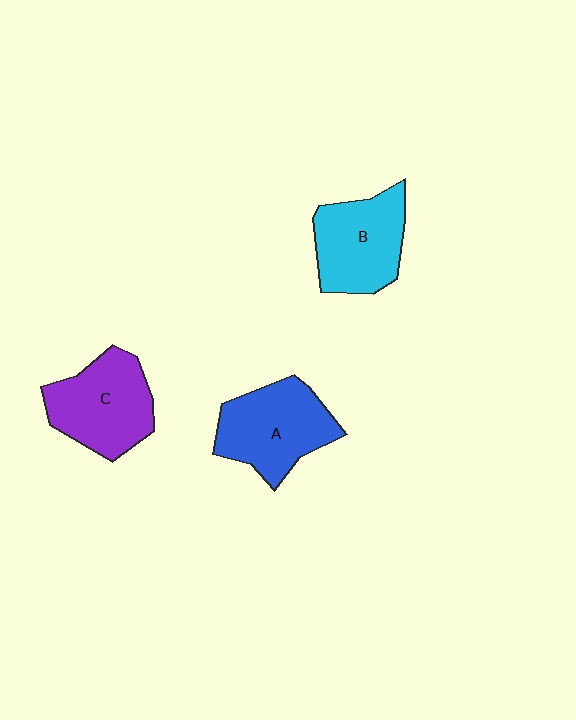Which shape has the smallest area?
Shape B (cyan).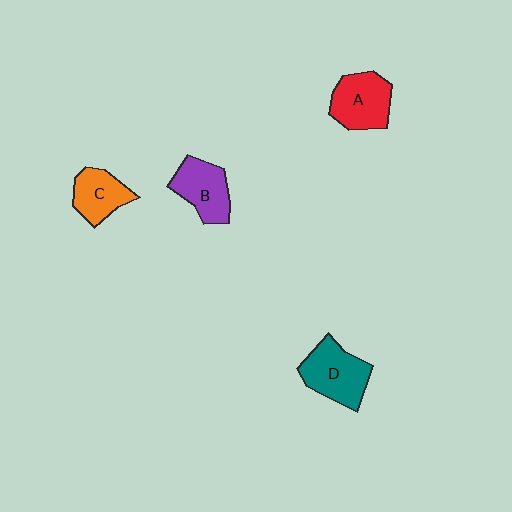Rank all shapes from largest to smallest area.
From largest to smallest: D (teal), A (red), B (purple), C (orange).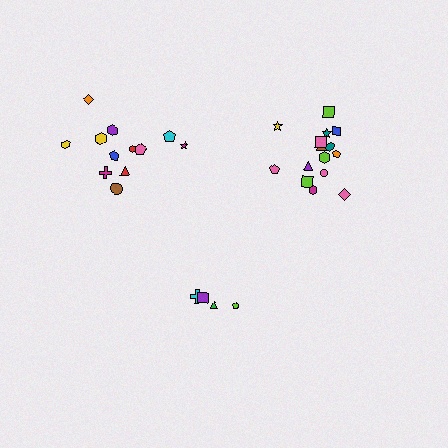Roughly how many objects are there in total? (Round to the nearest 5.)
Roughly 30 objects in total.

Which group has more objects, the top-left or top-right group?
The top-right group.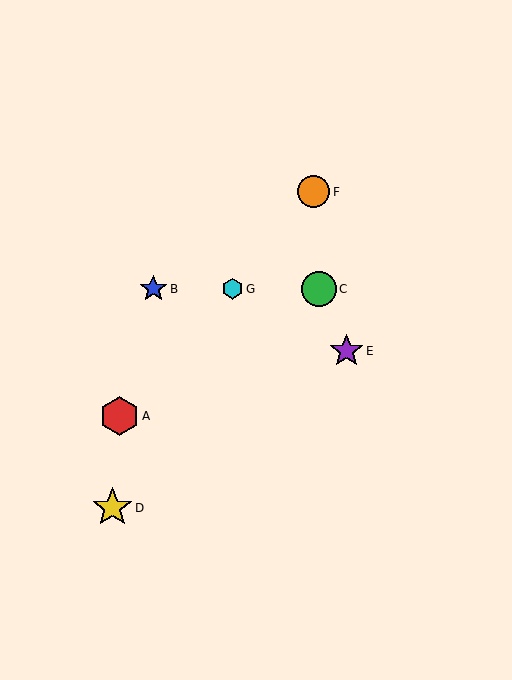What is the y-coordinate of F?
Object F is at y≈192.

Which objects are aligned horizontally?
Objects B, C, G are aligned horizontally.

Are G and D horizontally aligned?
No, G is at y≈289 and D is at y≈508.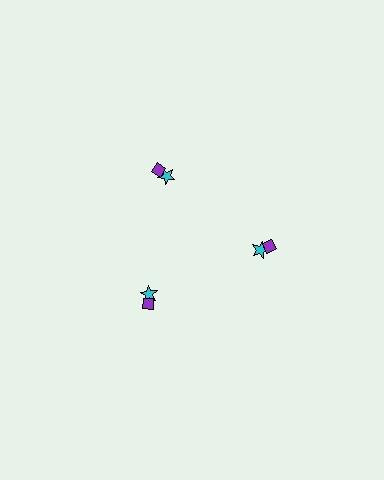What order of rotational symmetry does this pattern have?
This pattern has 3-fold rotational symmetry.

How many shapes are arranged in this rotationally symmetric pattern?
There are 6 shapes, arranged in 3 groups of 2.